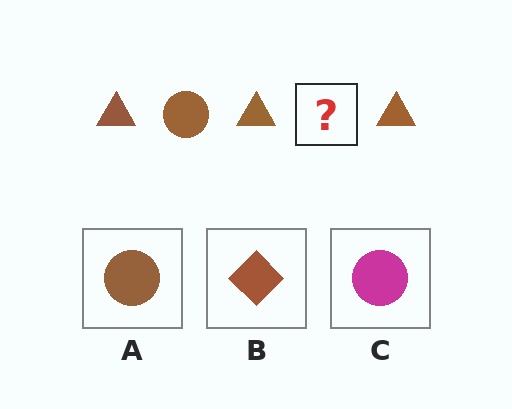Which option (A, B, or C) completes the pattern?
A.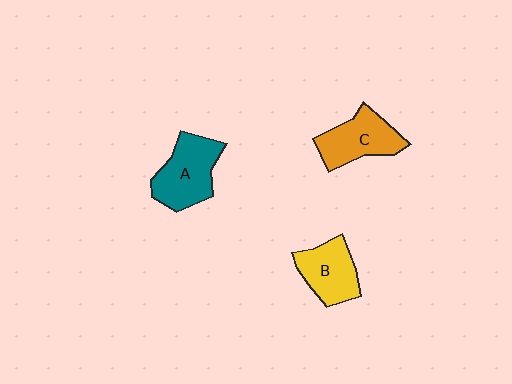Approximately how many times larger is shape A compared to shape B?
Approximately 1.2 times.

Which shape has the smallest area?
Shape B (yellow).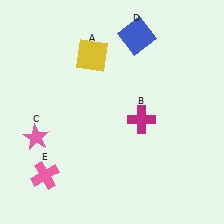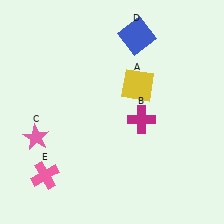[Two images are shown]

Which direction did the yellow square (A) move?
The yellow square (A) moved right.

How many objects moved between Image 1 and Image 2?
1 object moved between the two images.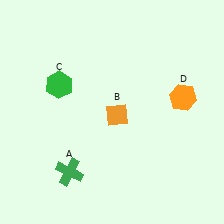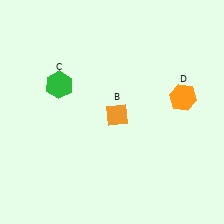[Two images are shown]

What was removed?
The green cross (A) was removed in Image 2.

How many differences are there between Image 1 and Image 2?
There is 1 difference between the two images.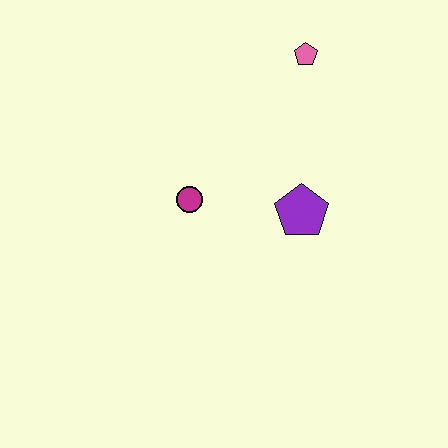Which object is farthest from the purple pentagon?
The pink pentagon is farthest from the purple pentagon.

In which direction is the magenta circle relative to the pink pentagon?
The magenta circle is below the pink pentagon.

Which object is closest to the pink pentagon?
The purple pentagon is closest to the pink pentagon.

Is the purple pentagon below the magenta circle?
Yes